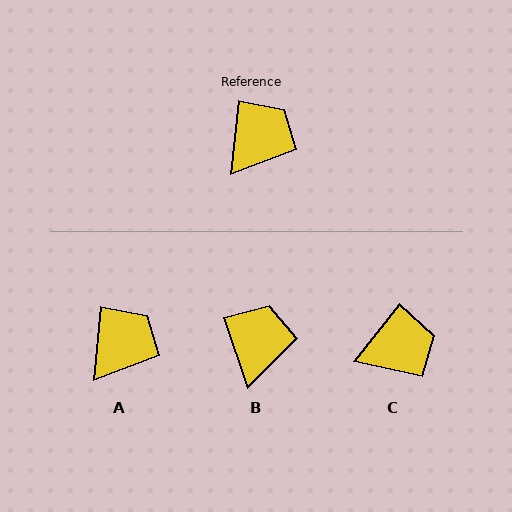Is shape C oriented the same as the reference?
No, it is off by about 32 degrees.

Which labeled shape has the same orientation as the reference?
A.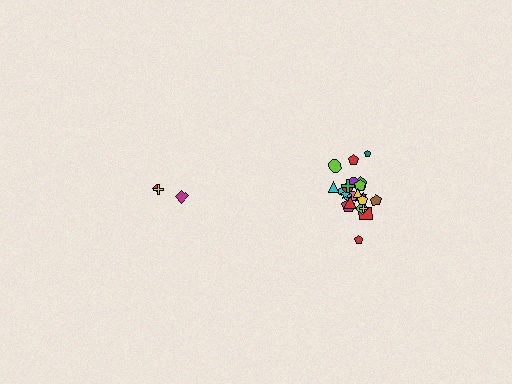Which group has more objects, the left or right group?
The right group.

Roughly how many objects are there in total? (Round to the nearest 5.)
Roughly 30 objects in total.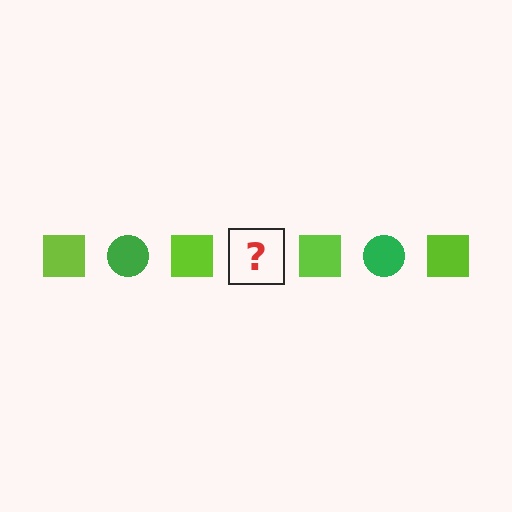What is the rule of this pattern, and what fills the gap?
The rule is that the pattern alternates between lime square and green circle. The gap should be filled with a green circle.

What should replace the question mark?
The question mark should be replaced with a green circle.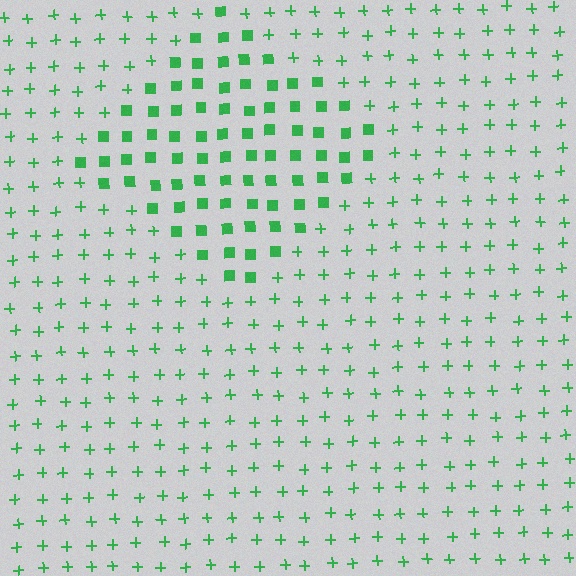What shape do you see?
I see a diamond.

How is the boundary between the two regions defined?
The boundary is defined by a change in element shape: squares inside vs. plus signs outside. All elements share the same color and spacing.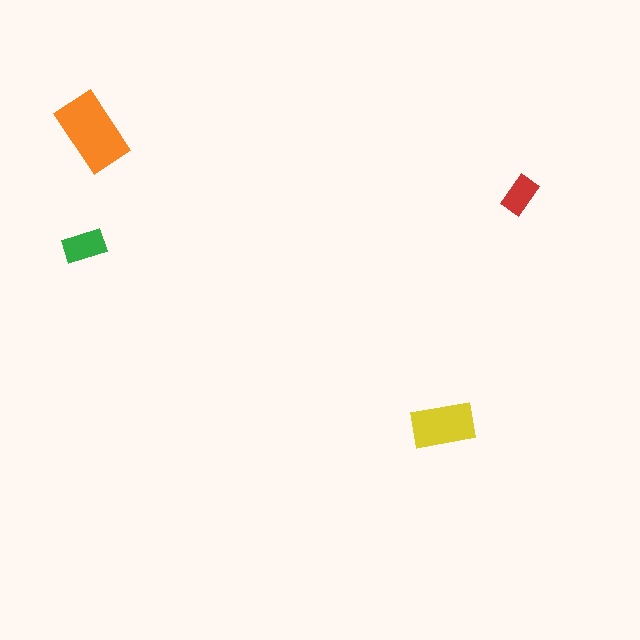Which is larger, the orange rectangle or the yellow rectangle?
The orange one.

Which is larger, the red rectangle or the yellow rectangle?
The yellow one.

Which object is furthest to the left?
The green rectangle is leftmost.